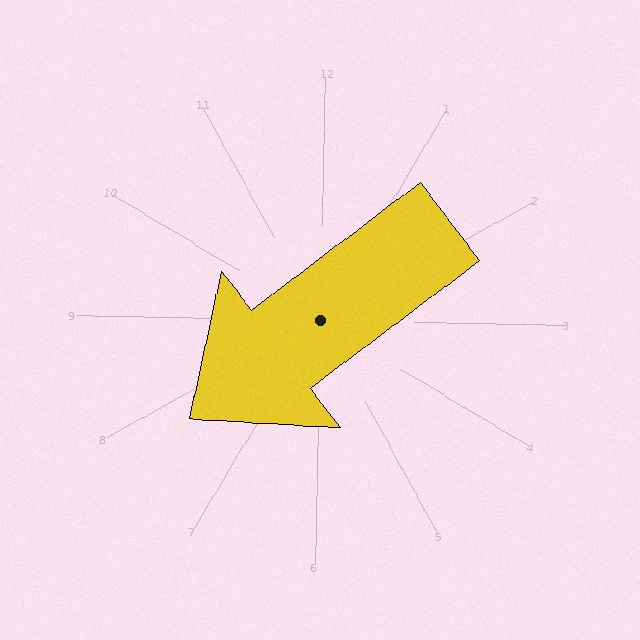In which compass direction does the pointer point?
Southwest.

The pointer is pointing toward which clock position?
Roughly 8 o'clock.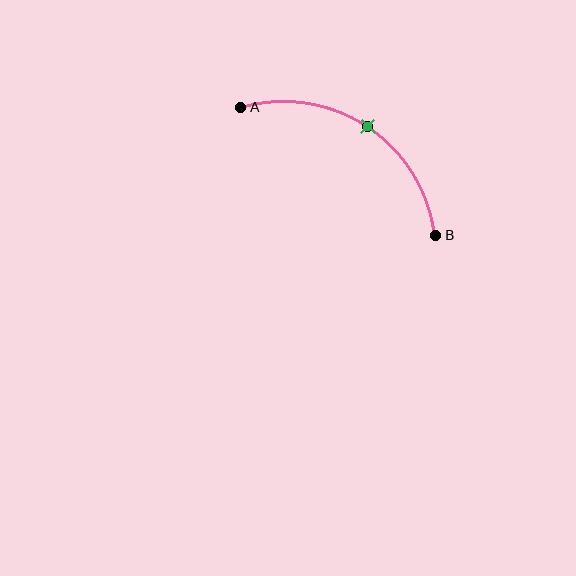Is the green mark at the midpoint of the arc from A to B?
Yes. The green mark lies on the arc at equal arc-length from both A and B — it is the arc midpoint.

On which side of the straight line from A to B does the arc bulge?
The arc bulges above the straight line connecting A and B.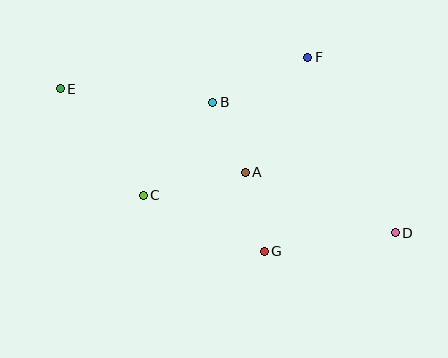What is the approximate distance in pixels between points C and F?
The distance between C and F is approximately 215 pixels.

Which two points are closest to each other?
Points A and B are closest to each other.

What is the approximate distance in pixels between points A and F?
The distance between A and F is approximately 131 pixels.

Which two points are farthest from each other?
Points D and E are farthest from each other.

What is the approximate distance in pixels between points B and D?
The distance between B and D is approximately 224 pixels.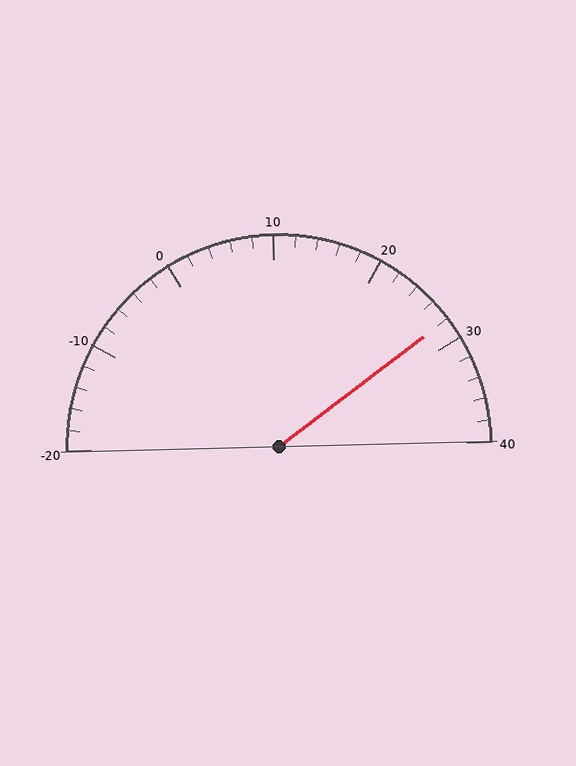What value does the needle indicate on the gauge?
The needle indicates approximately 28.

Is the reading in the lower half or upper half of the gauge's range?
The reading is in the upper half of the range (-20 to 40).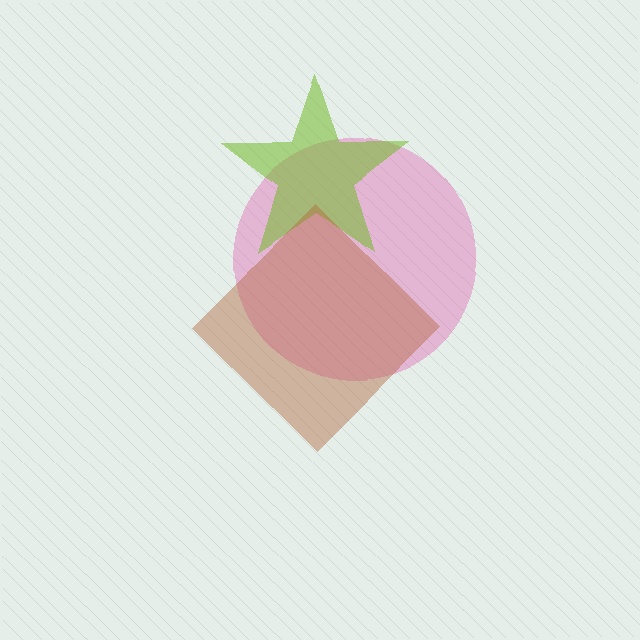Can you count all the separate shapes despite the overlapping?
Yes, there are 3 separate shapes.